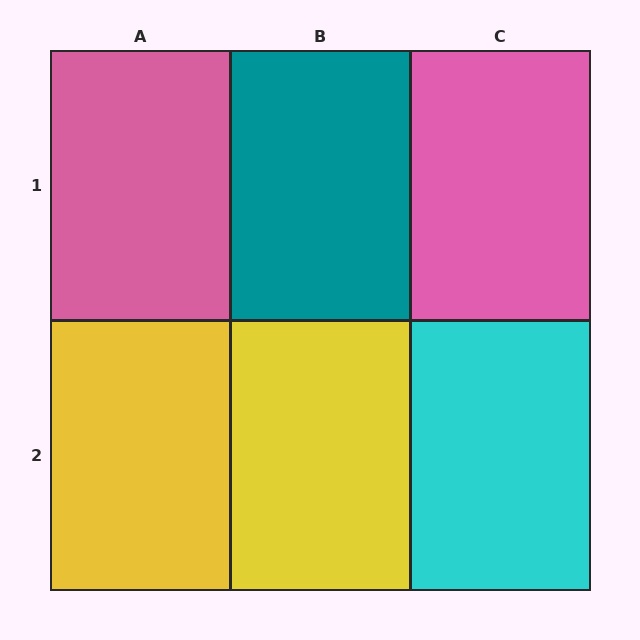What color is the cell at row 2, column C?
Cyan.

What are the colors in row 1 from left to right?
Pink, teal, pink.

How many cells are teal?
1 cell is teal.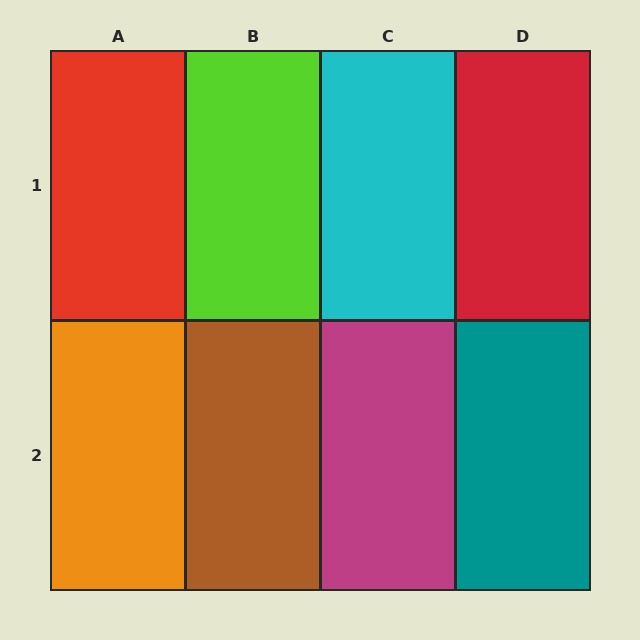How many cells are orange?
1 cell is orange.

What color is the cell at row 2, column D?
Teal.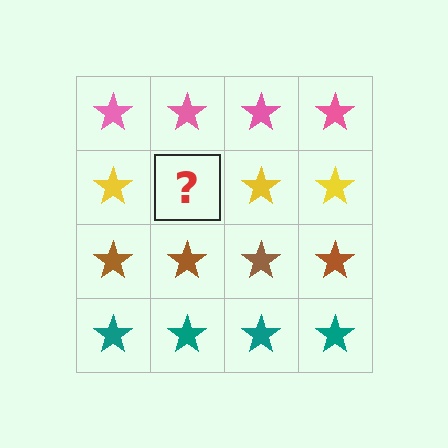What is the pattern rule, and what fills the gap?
The rule is that each row has a consistent color. The gap should be filled with a yellow star.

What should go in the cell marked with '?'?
The missing cell should contain a yellow star.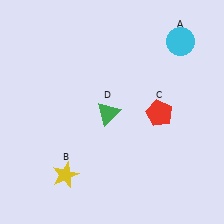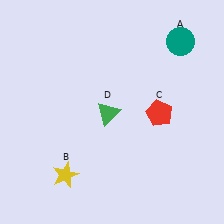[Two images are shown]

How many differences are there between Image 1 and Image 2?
There is 1 difference between the two images.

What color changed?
The circle (A) changed from cyan in Image 1 to teal in Image 2.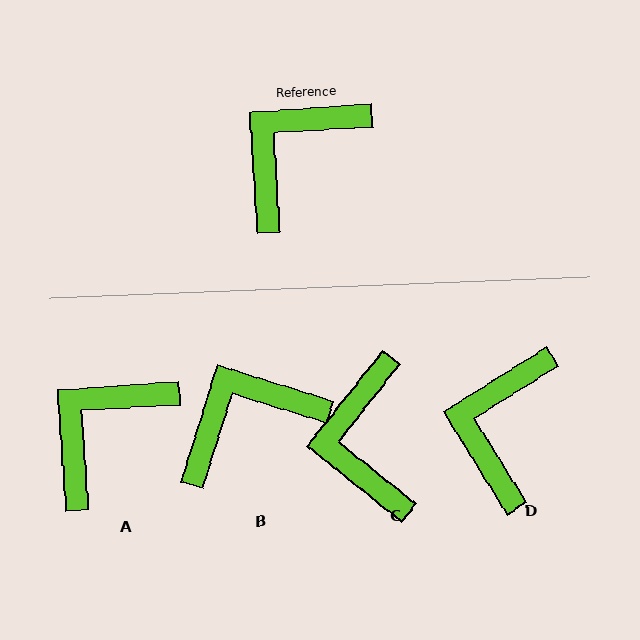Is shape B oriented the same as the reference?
No, it is off by about 21 degrees.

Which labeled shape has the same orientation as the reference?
A.